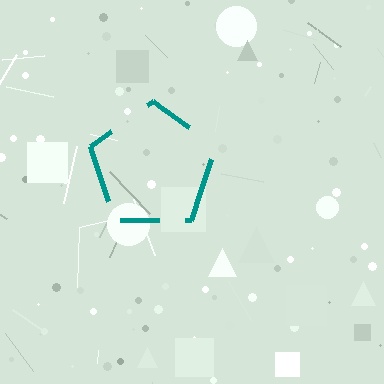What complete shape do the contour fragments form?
The contour fragments form a pentagon.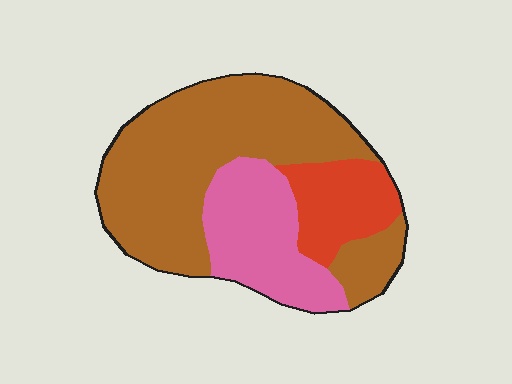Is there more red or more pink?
Pink.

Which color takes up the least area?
Red, at roughly 15%.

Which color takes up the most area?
Brown, at roughly 60%.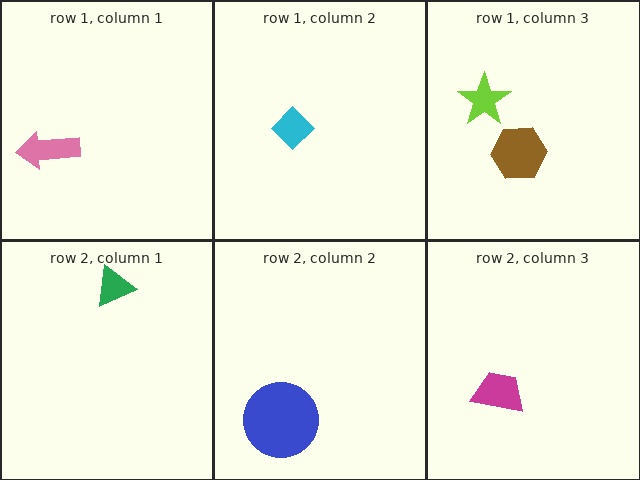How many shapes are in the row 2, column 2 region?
1.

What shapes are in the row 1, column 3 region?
The lime star, the brown hexagon.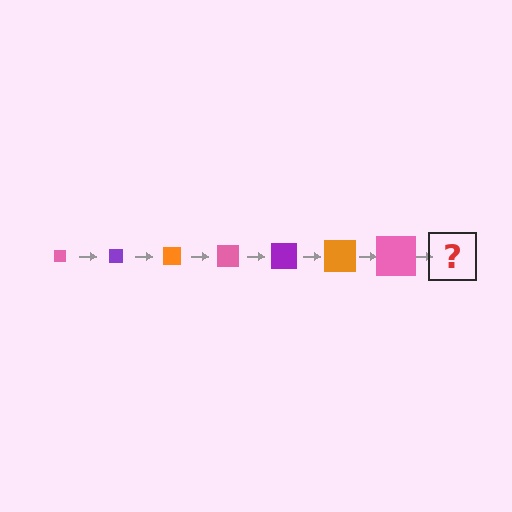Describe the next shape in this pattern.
It should be a purple square, larger than the previous one.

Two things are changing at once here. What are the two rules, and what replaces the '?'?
The two rules are that the square grows larger each step and the color cycles through pink, purple, and orange. The '?' should be a purple square, larger than the previous one.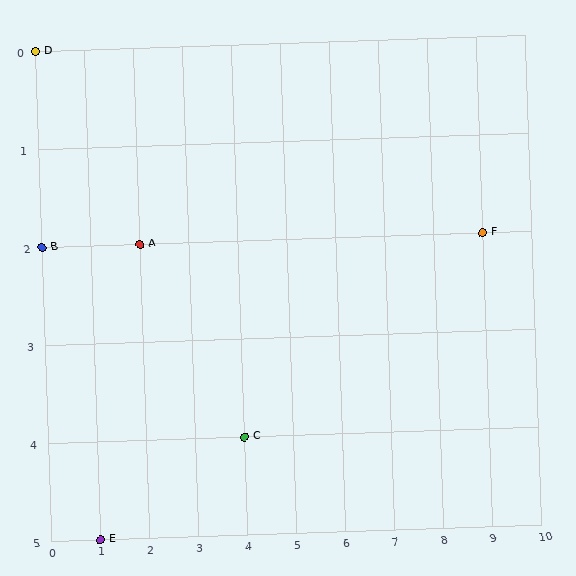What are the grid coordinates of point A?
Point A is at grid coordinates (2, 2).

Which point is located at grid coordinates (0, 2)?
Point B is at (0, 2).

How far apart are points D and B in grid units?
Points D and B are 2 rows apart.